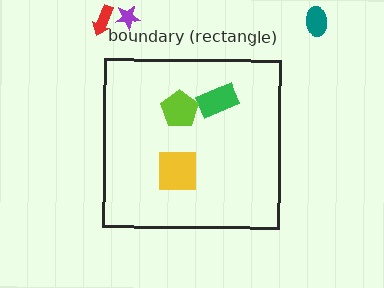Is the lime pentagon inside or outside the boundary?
Inside.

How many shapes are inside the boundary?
3 inside, 3 outside.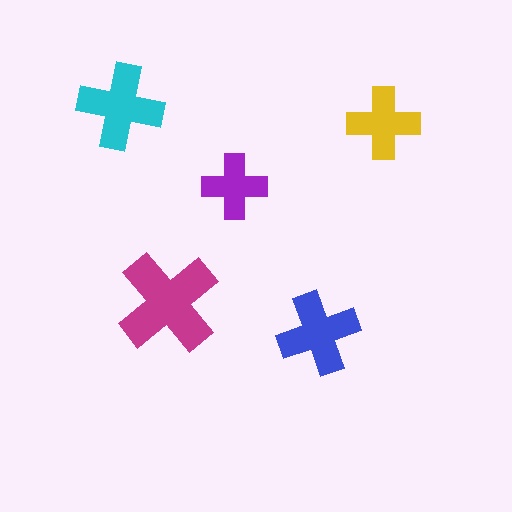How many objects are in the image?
There are 5 objects in the image.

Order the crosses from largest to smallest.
the magenta one, the cyan one, the blue one, the yellow one, the purple one.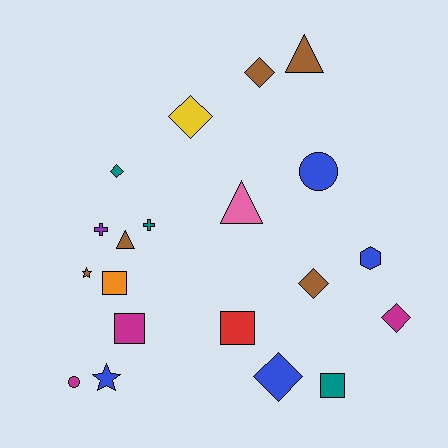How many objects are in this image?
There are 20 objects.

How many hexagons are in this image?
There is 1 hexagon.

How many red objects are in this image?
There is 1 red object.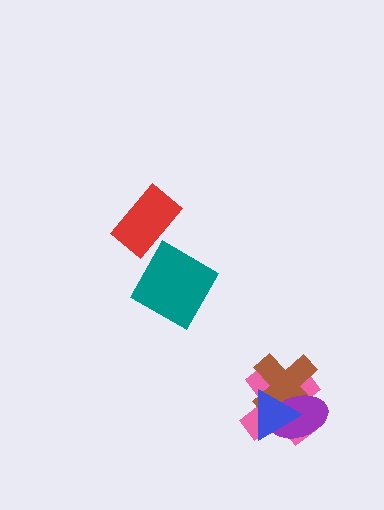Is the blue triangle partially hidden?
No, no other shape covers it.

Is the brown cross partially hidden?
Yes, it is partially covered by another shape.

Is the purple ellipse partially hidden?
Yes, it is partially covered by another shape.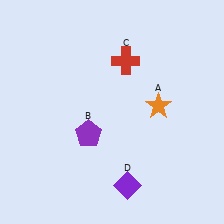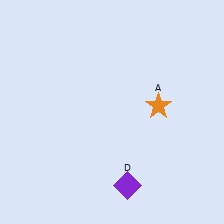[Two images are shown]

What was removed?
The red cross (C), the purple pentagon (B) were removed in Image 2.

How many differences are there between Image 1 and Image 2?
There are 2 differences between the two images.